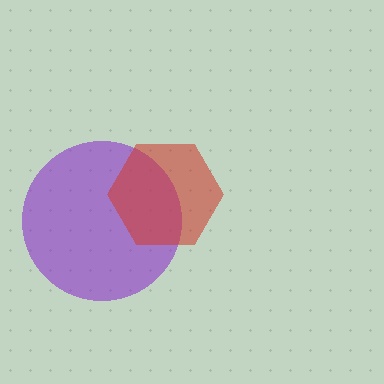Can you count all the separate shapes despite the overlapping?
Yes, there are 2 separate shapes.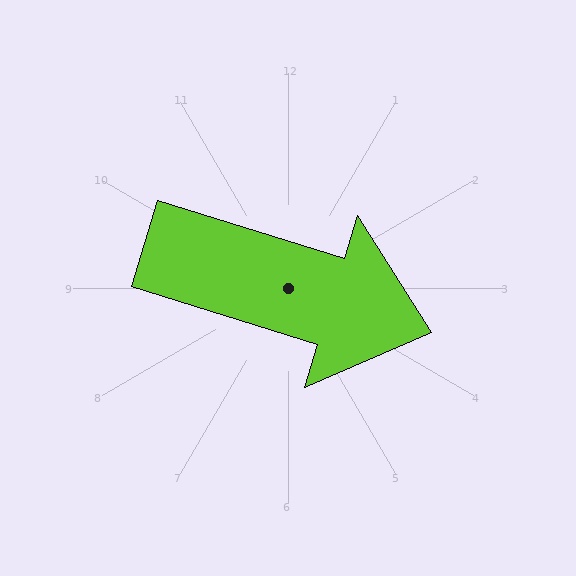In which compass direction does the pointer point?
East.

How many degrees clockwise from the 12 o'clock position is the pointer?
Approximately 107 degrees.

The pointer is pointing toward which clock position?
Roughly 4 o'clock.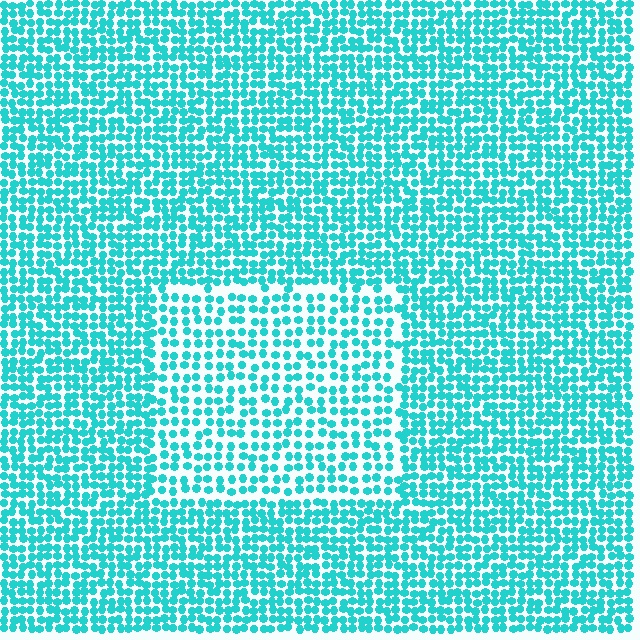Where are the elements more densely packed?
The elements are more densely packed outside the rectangle boundary.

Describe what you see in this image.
The image contains small cyan elements arranged at two different densities. A rectangle-shaped region is visible where the elements are less densely packed than the surrounding area.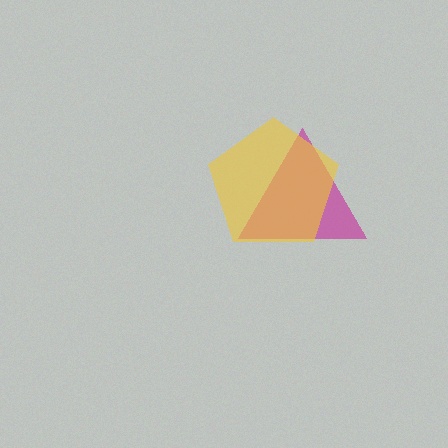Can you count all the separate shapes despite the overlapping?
Yes, there are 2 separate shapes.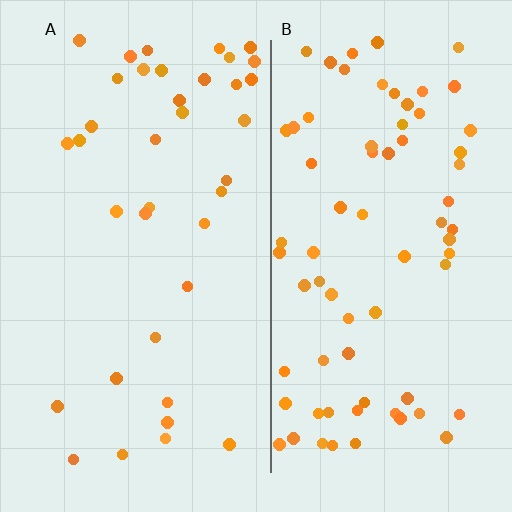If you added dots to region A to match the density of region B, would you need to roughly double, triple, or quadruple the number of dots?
Approximately double.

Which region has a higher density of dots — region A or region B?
B (the right).